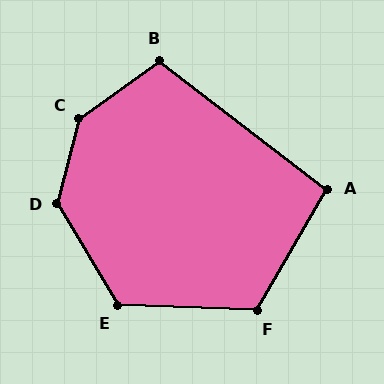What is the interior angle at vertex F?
Approximately 118 degrees (obtuse).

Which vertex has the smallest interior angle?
A, at approximately 97 degrees.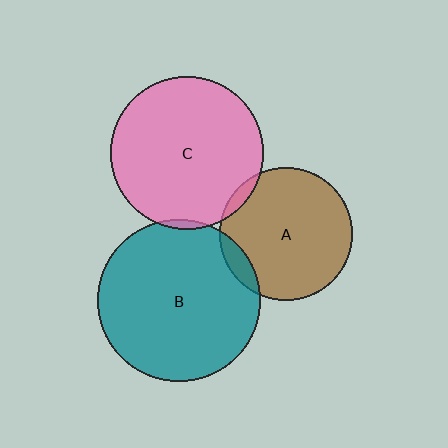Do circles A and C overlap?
Yes.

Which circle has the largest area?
Circle B (teal).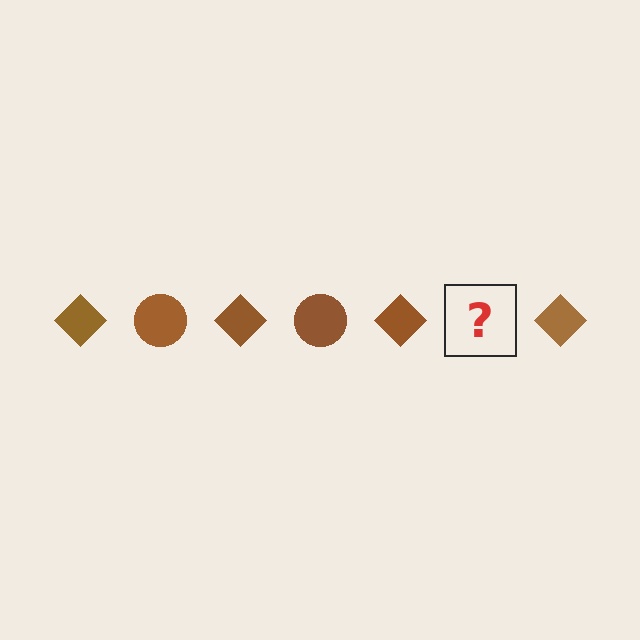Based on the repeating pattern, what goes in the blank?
The blank should be a brown circle.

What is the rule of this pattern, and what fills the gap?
The rule is that the pattern cycles through diamond, circle shapes in brown. The gap should be filled with a brown circle.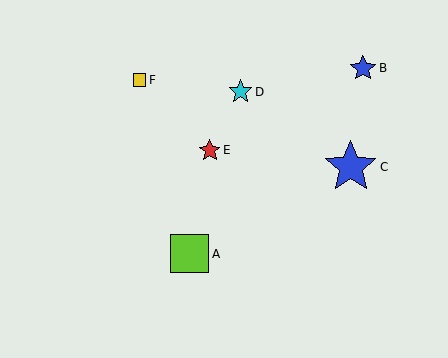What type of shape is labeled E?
Shape E is a red star.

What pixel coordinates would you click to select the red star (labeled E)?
Click at (210, 150) to select the red star E.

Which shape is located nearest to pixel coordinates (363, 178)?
The blue star (labeled C) at (351, 167) is nearest to that location.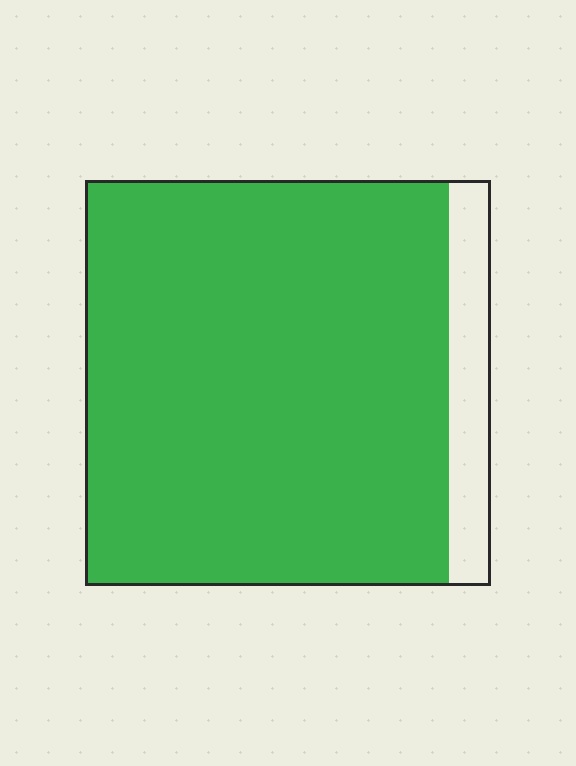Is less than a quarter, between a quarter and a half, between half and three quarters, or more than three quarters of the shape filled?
More than three quarters.